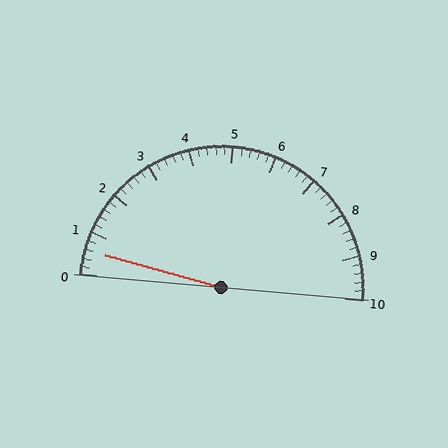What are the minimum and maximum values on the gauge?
The gauge ranges from 0 to 10.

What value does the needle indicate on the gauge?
The needle indicates approximately 0.6.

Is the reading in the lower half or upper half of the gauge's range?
The reading is in the lower half of the range (0 to 10).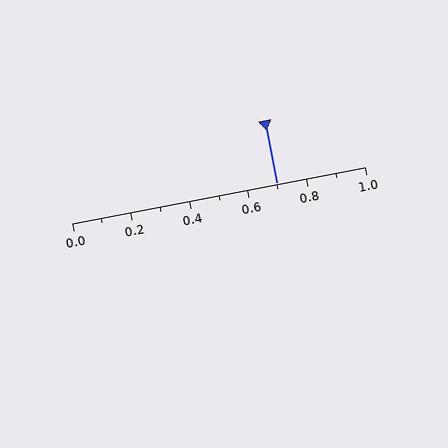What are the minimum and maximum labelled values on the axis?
The axis runs from 0.0 to 1.0.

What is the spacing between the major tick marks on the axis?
The major ticks are spaced 0.2 apart.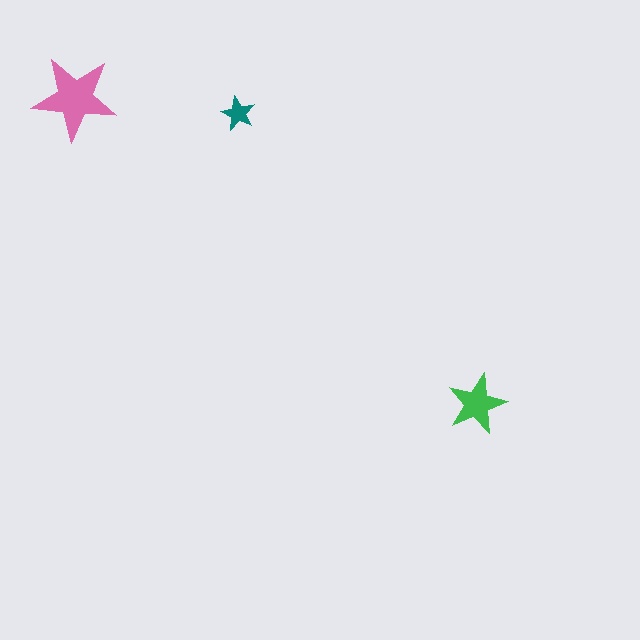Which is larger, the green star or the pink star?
The pink one.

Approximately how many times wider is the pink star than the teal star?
About 2.5 times wider.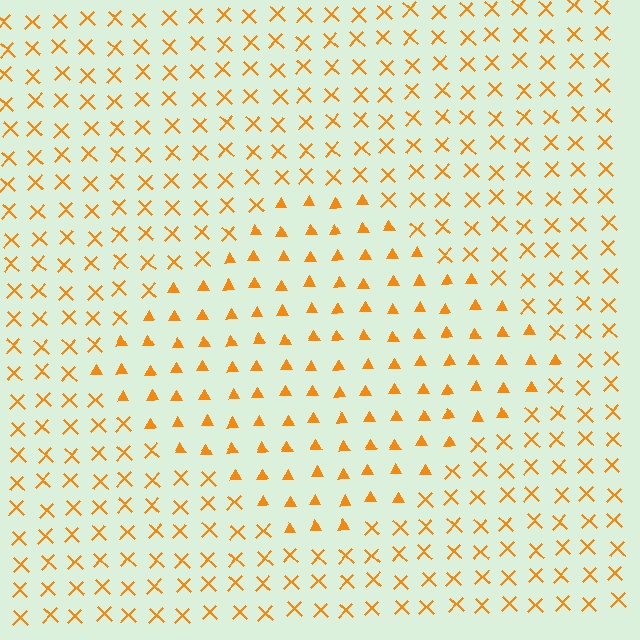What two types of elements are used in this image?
The image uses triangles inside the diamond region and X marks outside it.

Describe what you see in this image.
The image is filled with small orange elements arranged in a uniform grid. A diamond-shaped region contains triangles, while the surrounding area contains X marks. The boundary is defined purely by the change in element shape.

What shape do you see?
I see a diamond.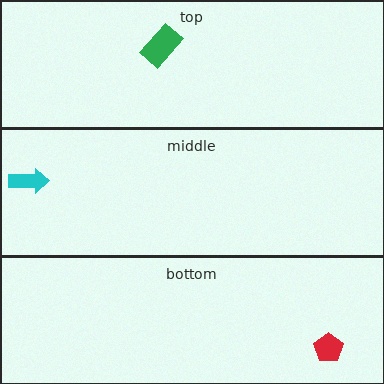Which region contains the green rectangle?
The top region.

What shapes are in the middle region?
The cyan arrow.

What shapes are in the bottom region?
The red pentagon.